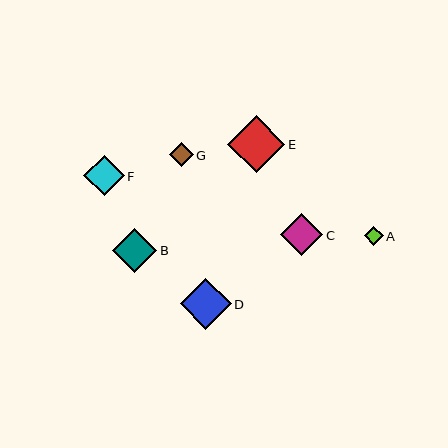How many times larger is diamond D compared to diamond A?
Diamond D is approximately 2.7 times the size of diamond A.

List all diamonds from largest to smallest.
From largest to smallest: E, D, B, C, F, G, A.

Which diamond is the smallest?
Diamond A is the smallest with a size of approximately 19 pixels.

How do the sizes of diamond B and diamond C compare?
Diamond B and diamond C are approximately the same size.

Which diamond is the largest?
Diamond E is the largest with a size of approximately 57 pixels.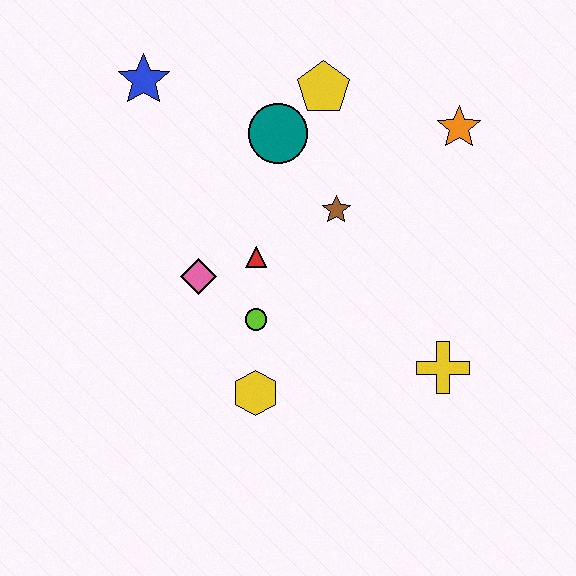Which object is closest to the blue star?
The teal circle is closest to the blue star.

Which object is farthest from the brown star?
The blue star is farthest from the brown star.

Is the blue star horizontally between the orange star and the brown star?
No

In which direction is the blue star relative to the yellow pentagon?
The blue star is to the left of the yellow pentagon.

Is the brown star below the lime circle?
No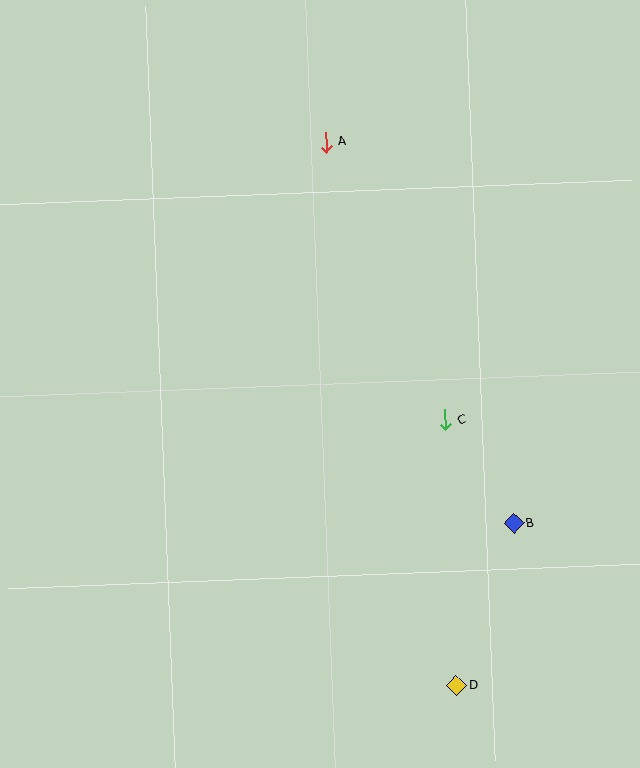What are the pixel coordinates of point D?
Point D is at (457, 686).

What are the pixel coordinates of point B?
Point B is at (514, 523).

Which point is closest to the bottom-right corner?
Point D is closest to the bottom-right corner.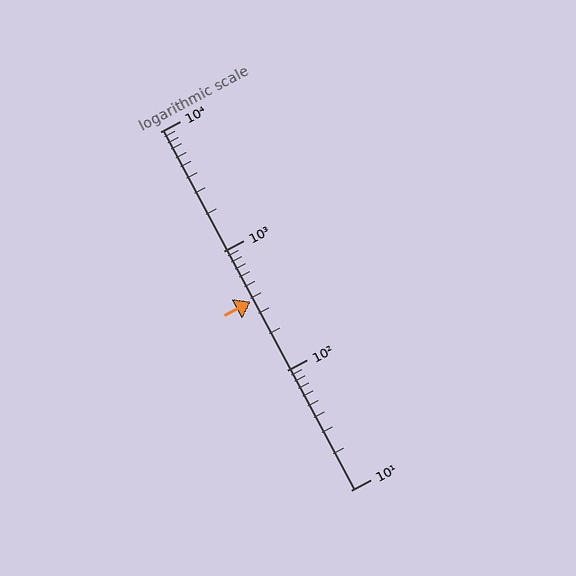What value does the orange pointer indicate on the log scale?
The pointer indicates approximately 380.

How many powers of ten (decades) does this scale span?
The scale spans 3 decades, from 10 to 10000.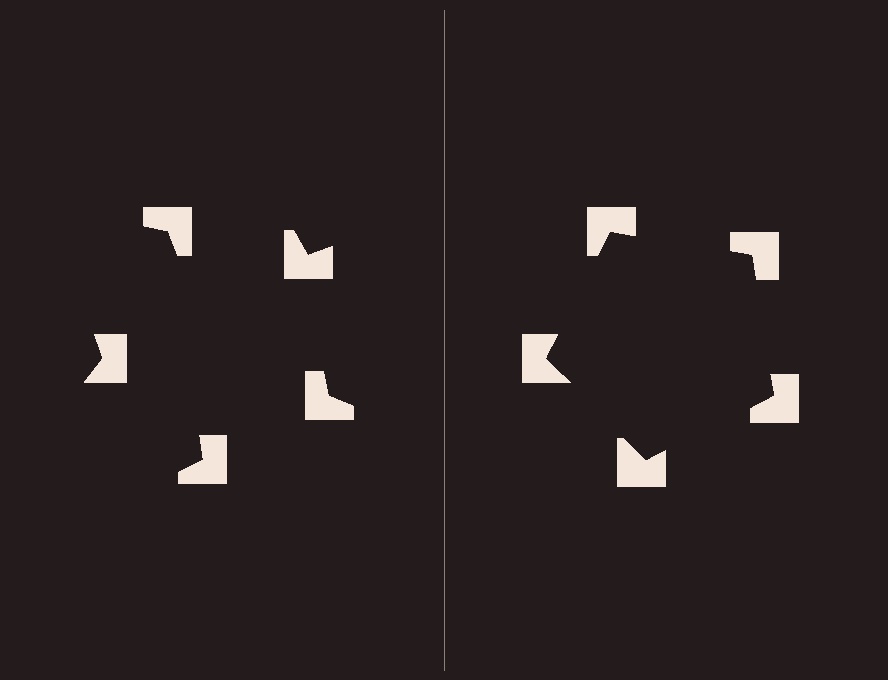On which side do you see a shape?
An illusory pentagon appears on the right side. On the left side the wedge cuts are rotated, so no coherent shape forms.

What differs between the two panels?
The notched squares are positioned identically on both sides; only the wedge orientations differ. On the right they align to a pentagon; on the left they are misaligned.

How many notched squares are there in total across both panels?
10 — 5 on each side.